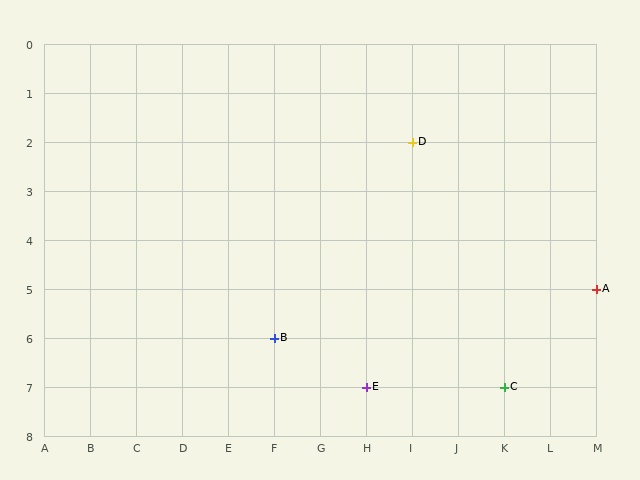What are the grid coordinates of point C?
Point C is at grid coordinates (K, 7).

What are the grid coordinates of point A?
Point A is at grid coordinates (M, 5).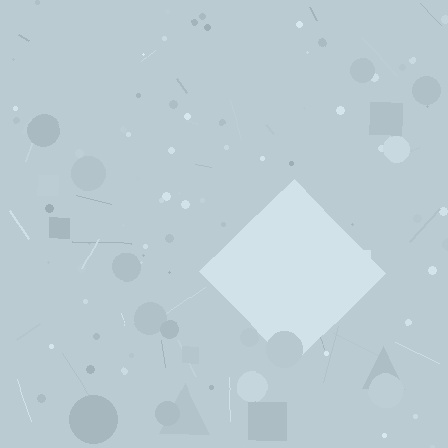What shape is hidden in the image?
A diamond is hidden in the image.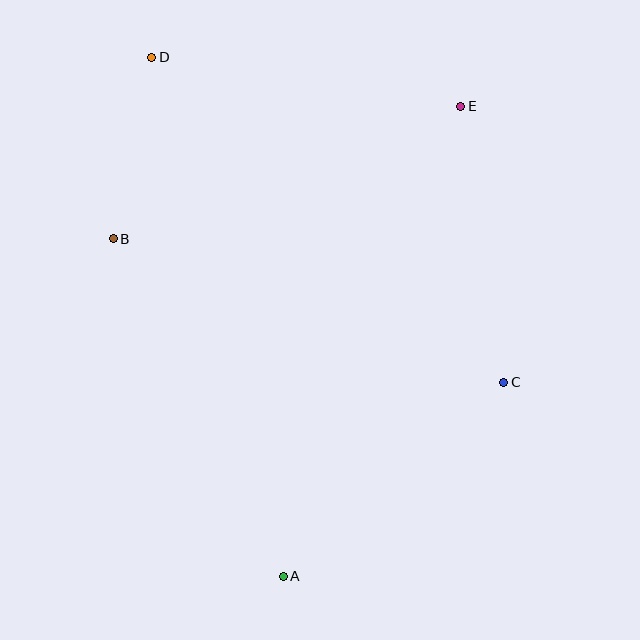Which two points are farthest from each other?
Points A and D are farthest from each other.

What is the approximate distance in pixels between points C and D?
The distance between C and D is approximately 479 pixels.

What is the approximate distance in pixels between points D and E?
The distance between D and E is approximately 313 pixels.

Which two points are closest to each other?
Points B and D are closest to each other.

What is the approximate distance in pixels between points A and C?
The distance between A and C is approximately 294 pixels.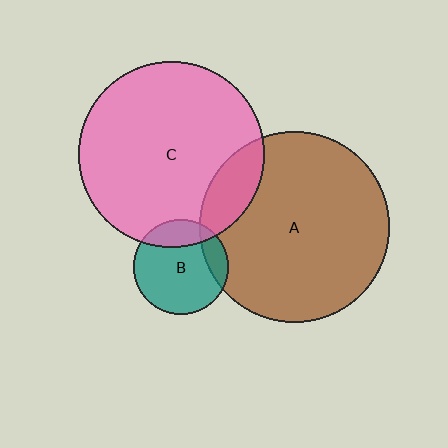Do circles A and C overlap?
Yes.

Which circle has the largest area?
Circle A (brown).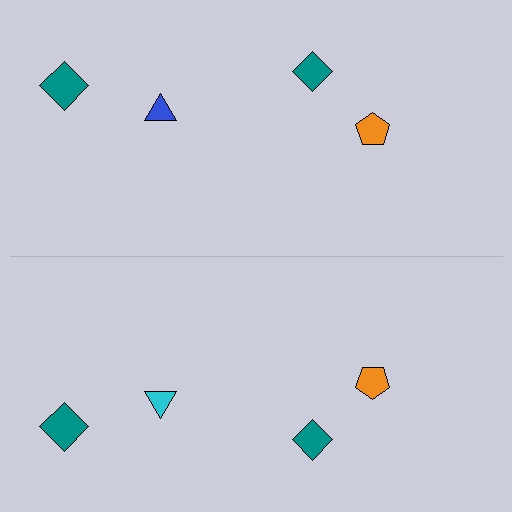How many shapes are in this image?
There are 8 shapes in this image.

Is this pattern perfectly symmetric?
No, the pattern is not perfectly symmetric. The cyan triangle on the bottom side breaks the symmetry — its mirror counterpart is blue.